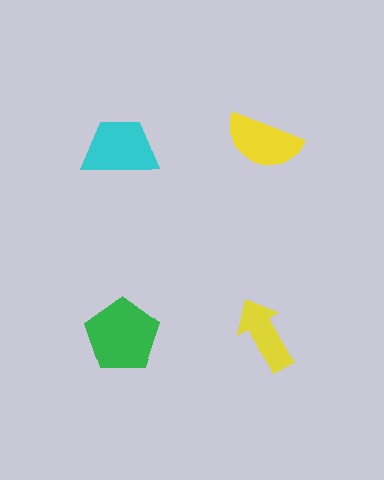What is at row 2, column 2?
A yellow arrow.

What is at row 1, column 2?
A yellow semicircle.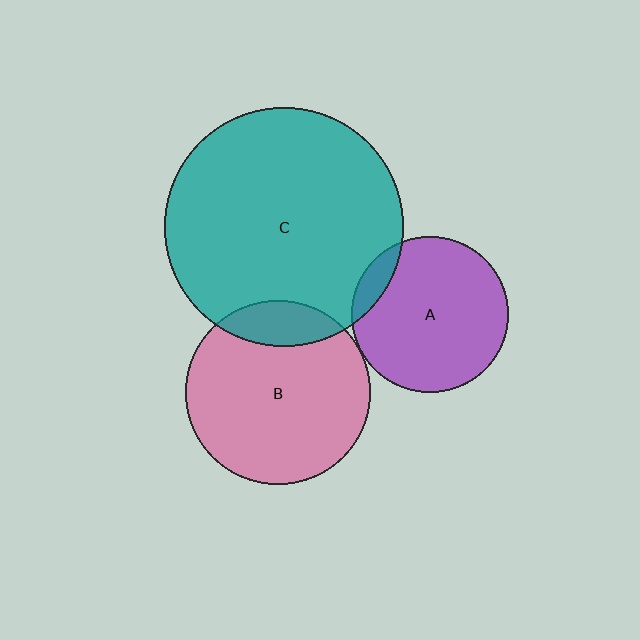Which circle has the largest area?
Circle C (teal).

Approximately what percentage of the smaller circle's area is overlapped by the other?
Approximately 15%.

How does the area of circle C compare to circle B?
Approximately 1.7 times.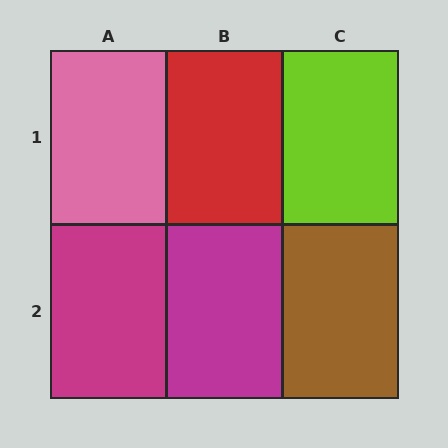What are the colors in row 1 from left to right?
Pink, red, lime.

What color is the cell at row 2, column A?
Magenta.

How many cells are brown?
1 cell is brown.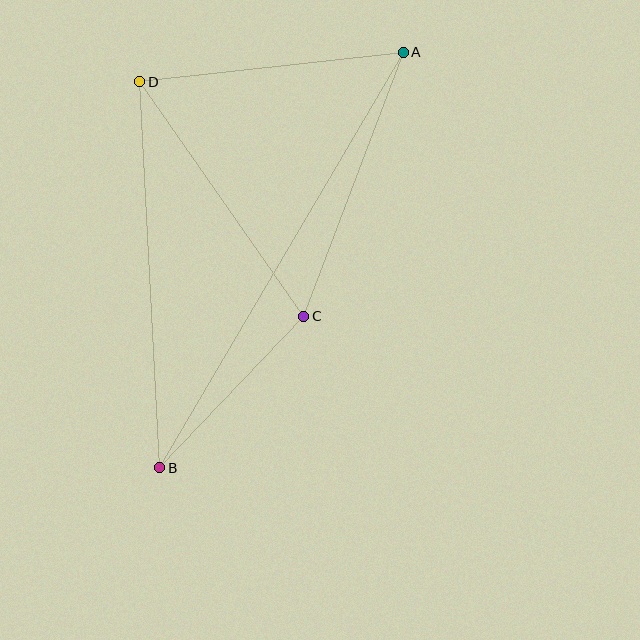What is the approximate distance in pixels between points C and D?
The distance between C and D is approximately 286 pixels.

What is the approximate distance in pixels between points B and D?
The distance between B and D is approximately 387 pixels.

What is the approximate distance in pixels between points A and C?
The distance between A and C is approximately 282 pixels.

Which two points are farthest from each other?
Points A and B are farthest from each other.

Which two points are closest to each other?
Points B and C are closest to each other.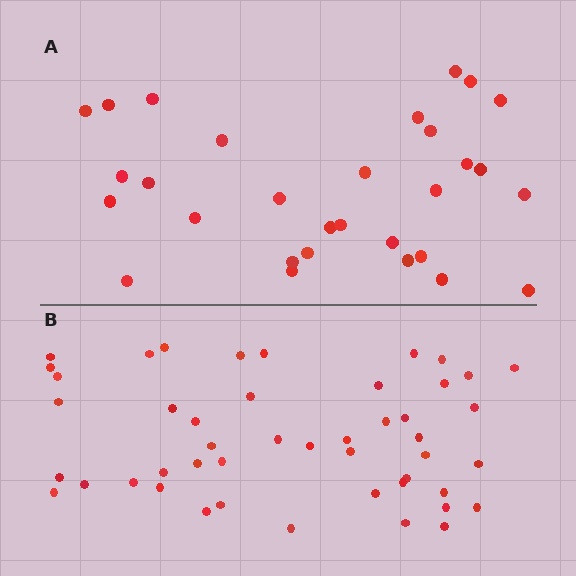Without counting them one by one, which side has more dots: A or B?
Region B (the bottom region) has more dots.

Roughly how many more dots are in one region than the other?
Region B has approximately 15 more dots than region A.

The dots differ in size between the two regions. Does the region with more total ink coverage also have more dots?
No. Region A has more total ink coverage because its dots are larger, but region B actually contains more individual dots. Total area can be misleading — the number of items is what matters here.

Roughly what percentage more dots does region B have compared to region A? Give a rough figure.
About 55% more.